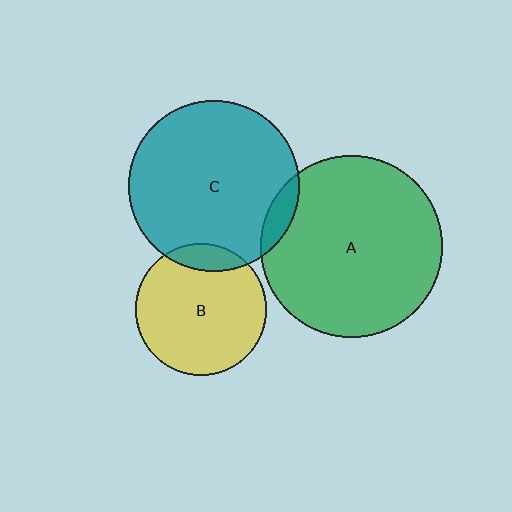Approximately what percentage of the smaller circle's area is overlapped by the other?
Approximately 5%.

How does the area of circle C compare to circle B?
Approximately 1.7 times.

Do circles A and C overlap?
Yes.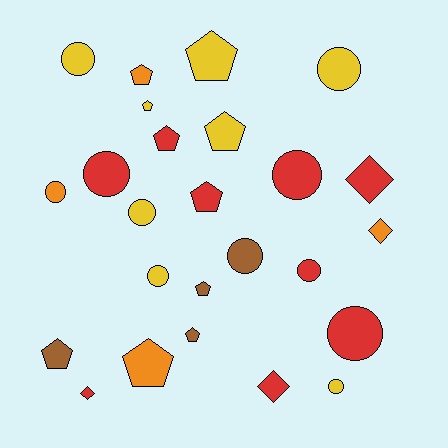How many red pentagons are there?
There are 2 red pentagons.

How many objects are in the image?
There are 25 objects.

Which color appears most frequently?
Red, with 9 objects.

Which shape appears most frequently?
Circle, with 11 objects.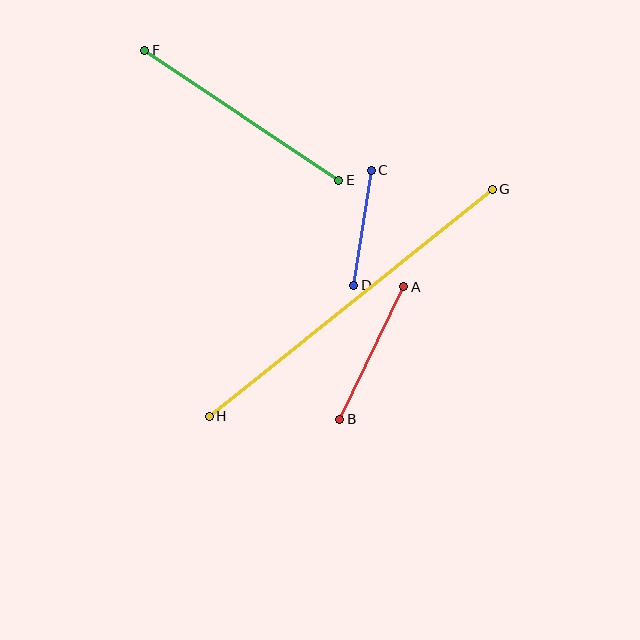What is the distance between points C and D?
The distance is approximately 116 pixels.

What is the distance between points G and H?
The distance is approximately 363 pixels.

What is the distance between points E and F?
The distance is approximately 233 pixels.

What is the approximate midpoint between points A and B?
The midpoint is at approximately (372, 353) pixels.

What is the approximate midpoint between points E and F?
The midpoint is at approximately (242, 115) pixels.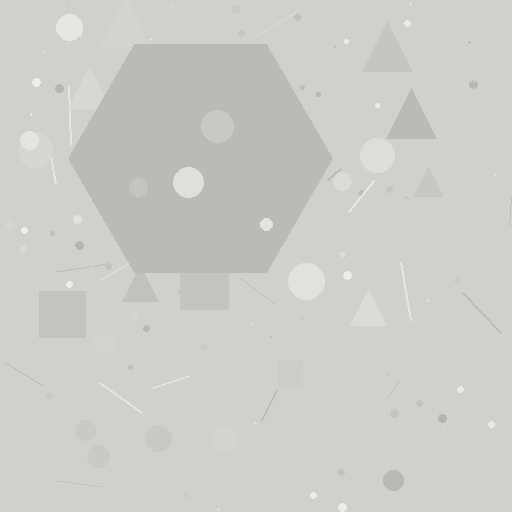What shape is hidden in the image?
A hexagon is hidden in the image.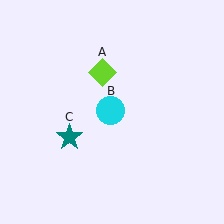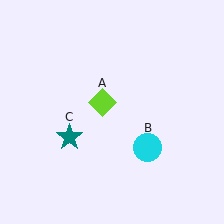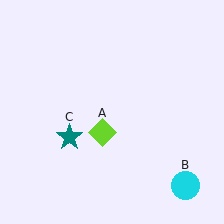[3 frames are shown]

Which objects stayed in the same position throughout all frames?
Teal star (object C) remained stationary.